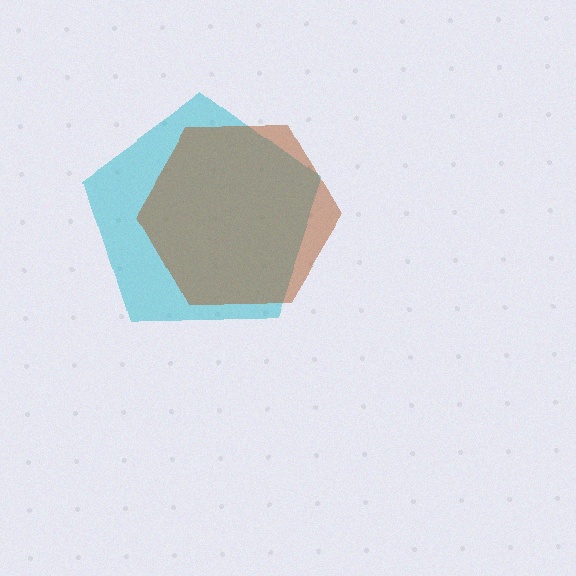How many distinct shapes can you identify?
There are 2 distinct shapes: a cyan pentagon, a brown hexagon.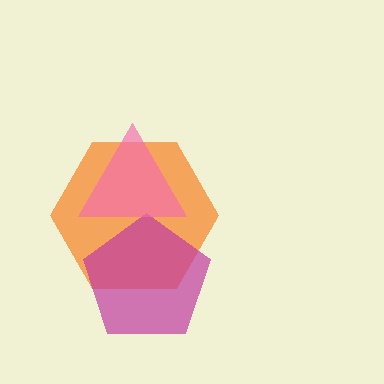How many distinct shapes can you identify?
There are 3 distinct shapes: an orange hexagon, a magenta pentagon, a pink triangle.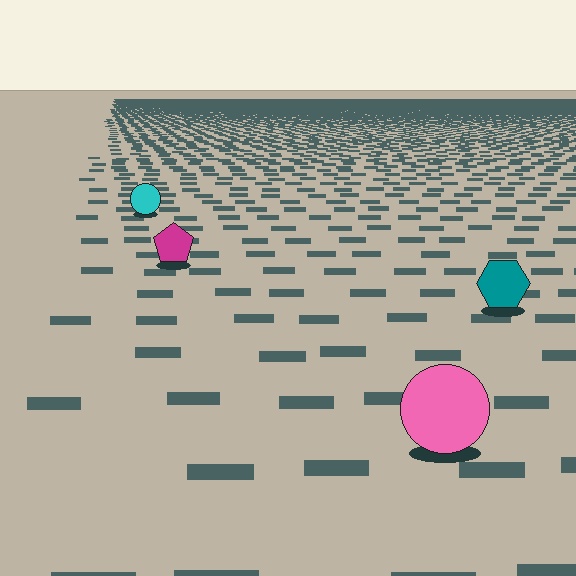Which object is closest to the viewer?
The pink circle is closest. The texture marks near it are larger and more spread out.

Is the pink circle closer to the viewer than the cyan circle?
Yes. The pink circle is closer — you can tell from the texture gradient: the ground texture is coarser near it.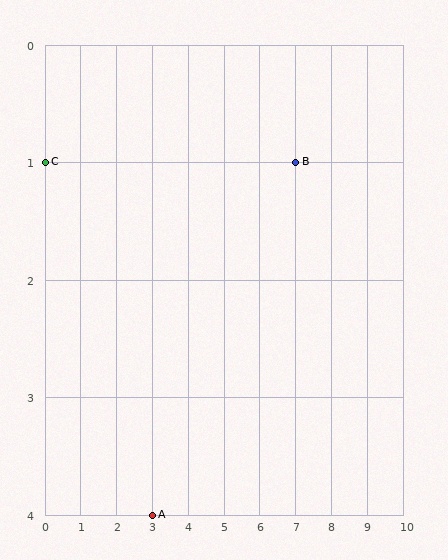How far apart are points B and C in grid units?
Points B and C are 7 columns apart.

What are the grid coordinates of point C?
Point C is at grid coordinates (0, 1).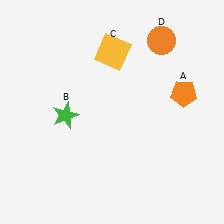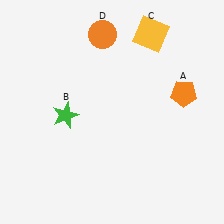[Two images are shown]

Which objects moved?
The objects that moved are: the yellow square (C), the orange circle (D).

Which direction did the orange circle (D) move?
The orange circle (D) moved left.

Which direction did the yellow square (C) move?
The yellow square (C) moved right.